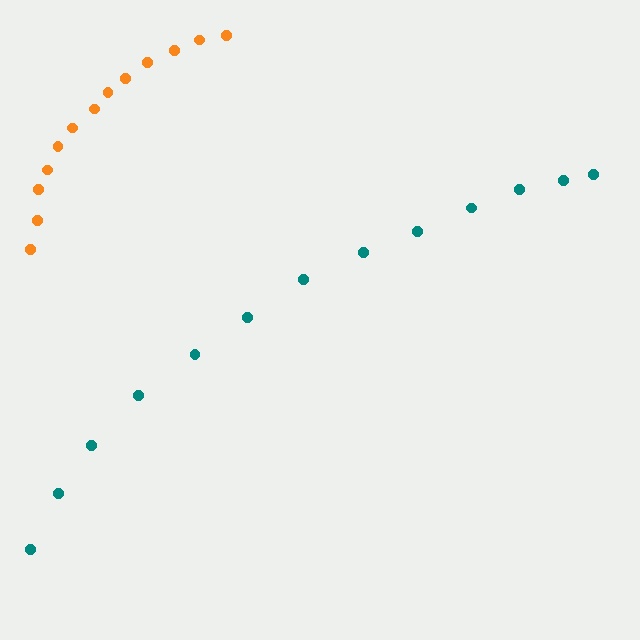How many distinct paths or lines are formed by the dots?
There are 2 distinct paths.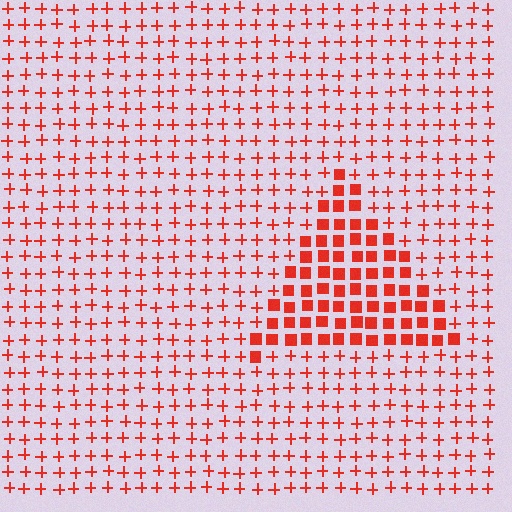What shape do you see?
I see a triangle.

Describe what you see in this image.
The image is filled with small red elements arranged in a uniform grid. A triangle-shaped region contains squares, while the surrounding area contains plus signs. The boundary is defined purely by the change in element shape.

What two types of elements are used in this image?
The image uses squares inside the triangle region and plus signs outside it.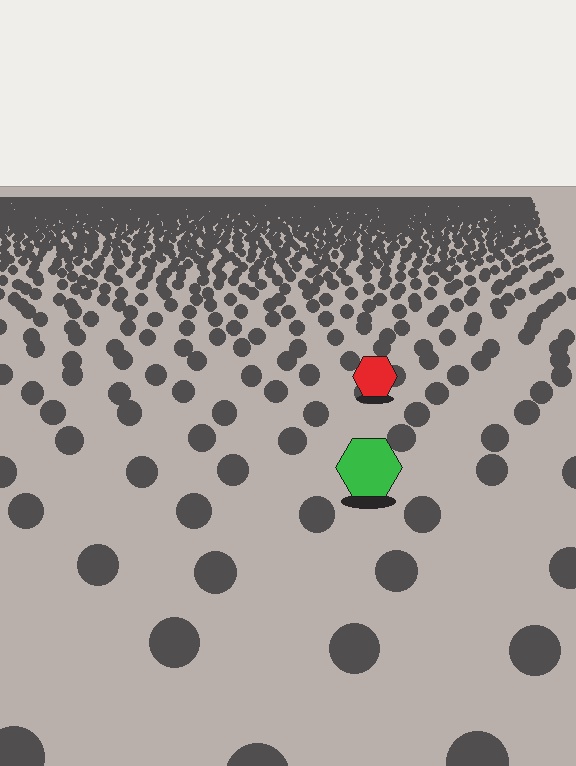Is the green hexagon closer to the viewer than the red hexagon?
Yes. The green hexagon is closer — you can tell from the texture gradient: the ground texture is coarser near it.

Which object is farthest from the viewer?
The red hexagon is farthest from the viewer. It appears smaller and the ground texture around it is denser.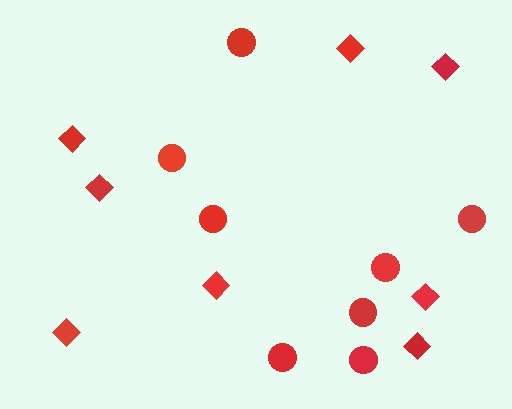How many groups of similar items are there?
There are 2 groups: one group of diamonds (8) and one group of circles (8).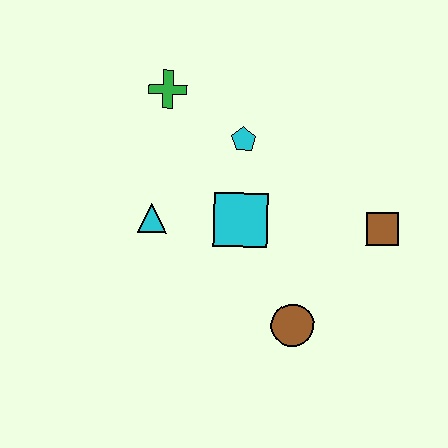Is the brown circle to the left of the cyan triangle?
No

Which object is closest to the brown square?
The brown circle is closest to the brown square.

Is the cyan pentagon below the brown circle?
No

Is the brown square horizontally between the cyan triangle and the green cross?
No